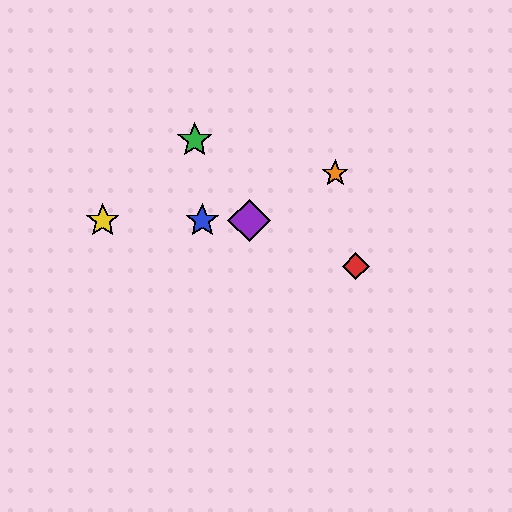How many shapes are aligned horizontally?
3 shapes (the blue star, the yellow star, the purple diamond) are aligned horizontally.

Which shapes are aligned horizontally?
The blue star, the yellow star, the purple diamond are aligned horizontally.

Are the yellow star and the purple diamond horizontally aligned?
Yes, both are at y≈221.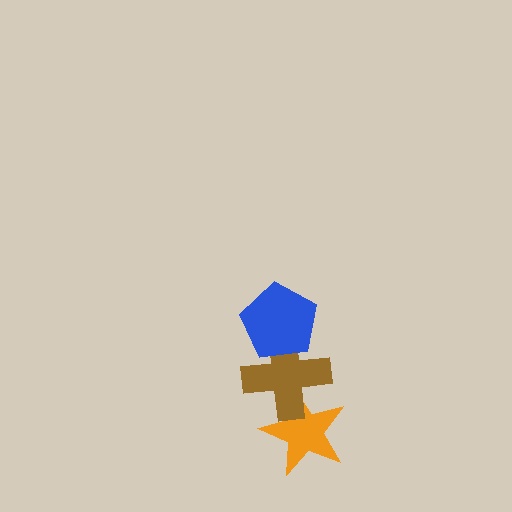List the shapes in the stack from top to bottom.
From top to bottom: the blue pentagon, the brown cross, the orange star.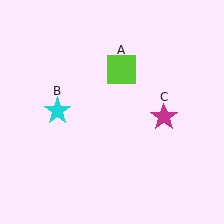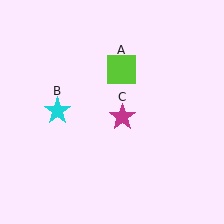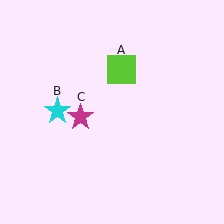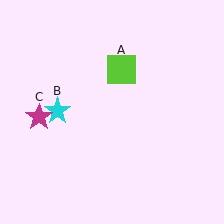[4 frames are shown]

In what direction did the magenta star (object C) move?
The magenta star (object C) moved left.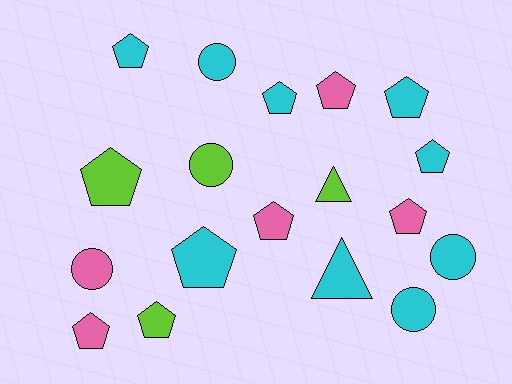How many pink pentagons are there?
There are 4 pink pentagons.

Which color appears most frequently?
Cyan, with 9 objects.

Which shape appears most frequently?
Pentagon, with 11 objects.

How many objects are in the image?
There are 18 objects.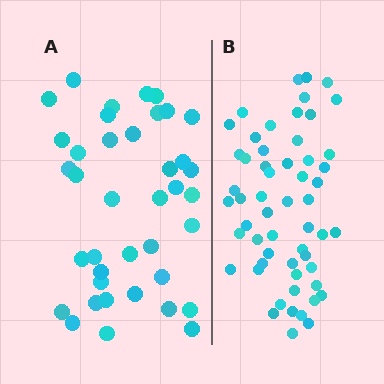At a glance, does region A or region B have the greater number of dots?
Region B (the right region) has more dots.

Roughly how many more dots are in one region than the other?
Region B has approximately 15 more dots than region A.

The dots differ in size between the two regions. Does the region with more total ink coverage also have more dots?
No. Region A has more total ink coverage because its dots are larger, but region B actually contains more individual dots. Total area can be misleading — the number of items is what matters here.